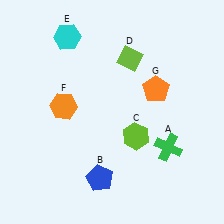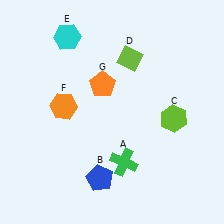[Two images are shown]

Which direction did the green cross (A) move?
The green cross (A) moved left.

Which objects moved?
The objects that moved are: the green cross (A), the lime hexagon (C), the orange pentagon (G).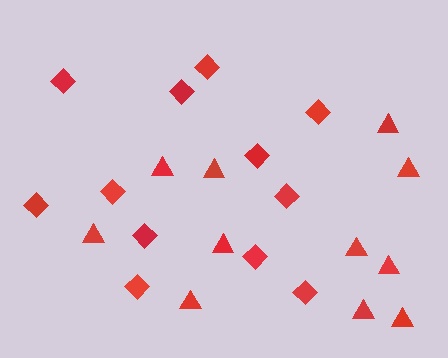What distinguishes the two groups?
There are 2 groups: one group of triangles (11) and one group of diamonds (12).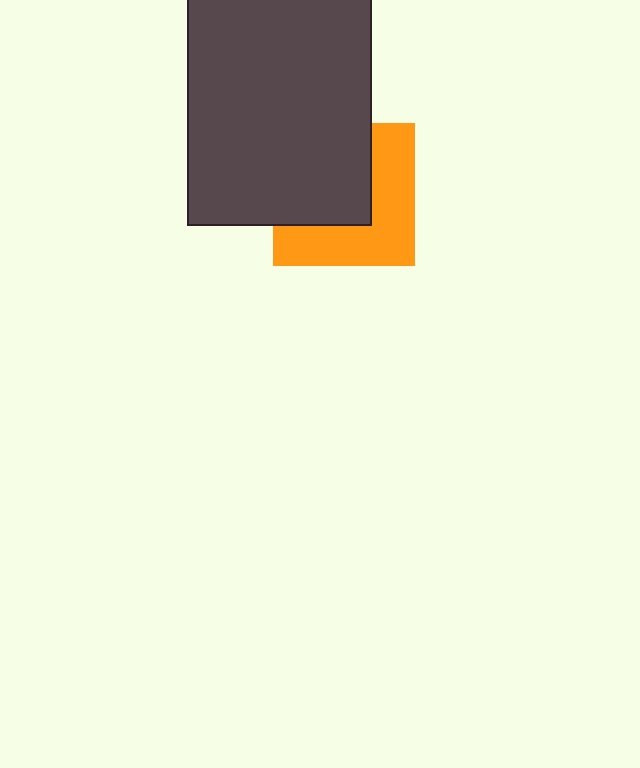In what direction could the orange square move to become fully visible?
The orange square could move toward the lower-right. That would shift it out from behind the dark gray rectangle entirely.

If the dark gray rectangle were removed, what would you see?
You would see the complete orange square.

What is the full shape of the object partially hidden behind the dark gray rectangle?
The partially hidden object is an orange square.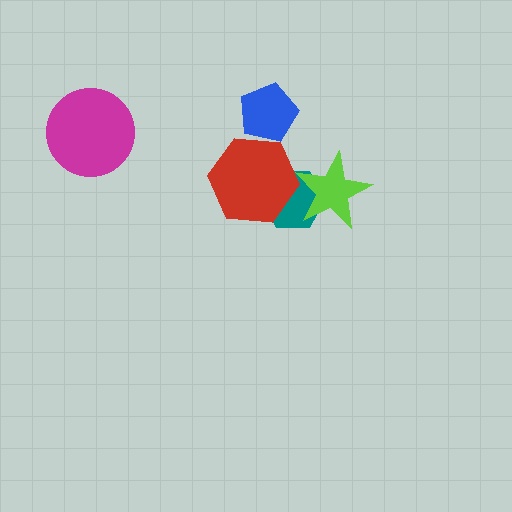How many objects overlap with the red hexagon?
2 objects overlap with the red hexagon.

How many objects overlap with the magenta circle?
0 objects overlap with the magenta circle.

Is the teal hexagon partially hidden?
Yes, it is partially covered by another shape.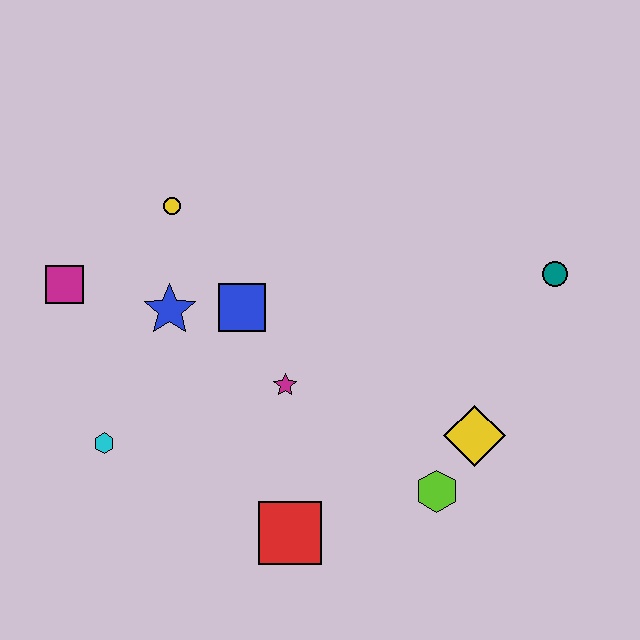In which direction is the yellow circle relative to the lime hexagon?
The yellow circle is above the lime hexagon.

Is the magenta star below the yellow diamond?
No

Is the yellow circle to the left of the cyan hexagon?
No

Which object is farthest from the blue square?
The teal circle is farthest from the blue square.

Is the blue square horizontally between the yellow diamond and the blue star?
Yes